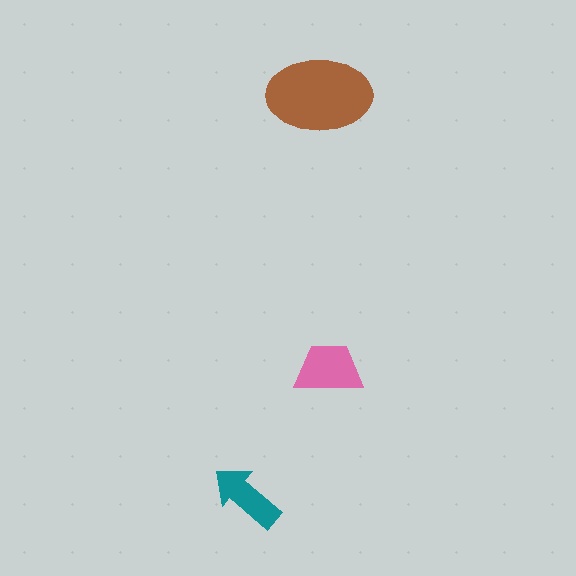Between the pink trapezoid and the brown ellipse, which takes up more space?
The brown ellipse.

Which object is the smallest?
The teal arrow.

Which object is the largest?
The brown ellipse.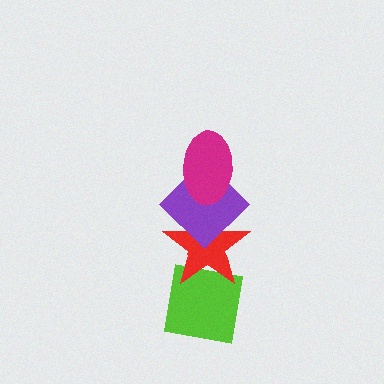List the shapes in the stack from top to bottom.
From top to bottom: the magenta ellipse, the purple diamond, the red star, the lime square.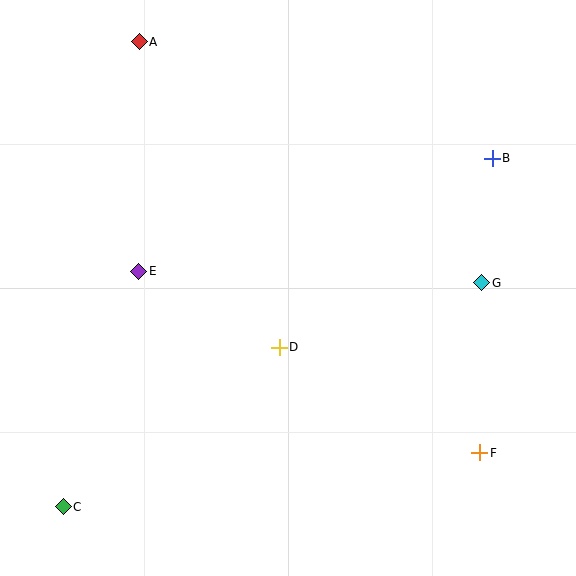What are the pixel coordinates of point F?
Point F is at (480, 453).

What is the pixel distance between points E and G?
The distance between E and G is 343 pixels.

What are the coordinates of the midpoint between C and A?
The midpoint between C and A is at (101, 274).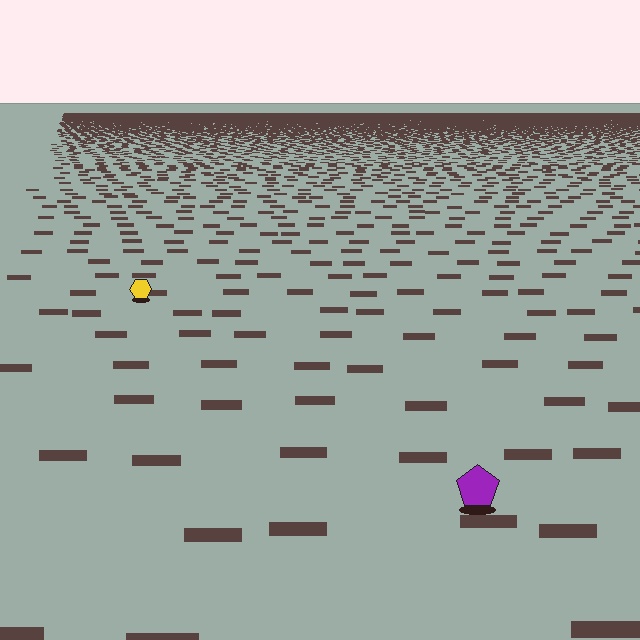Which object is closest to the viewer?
The purple pentagon is closest. The texture marks near it are larger and more spread out.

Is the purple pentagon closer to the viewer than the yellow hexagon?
Yes. The purple pentagon is closer — you can tell from the texture gradient: the ground texture is coarser near it.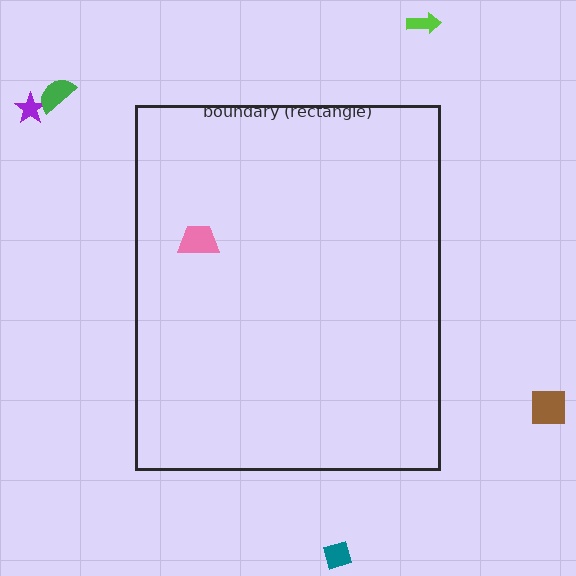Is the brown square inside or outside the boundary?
Outside.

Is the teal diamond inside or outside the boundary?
Outside.